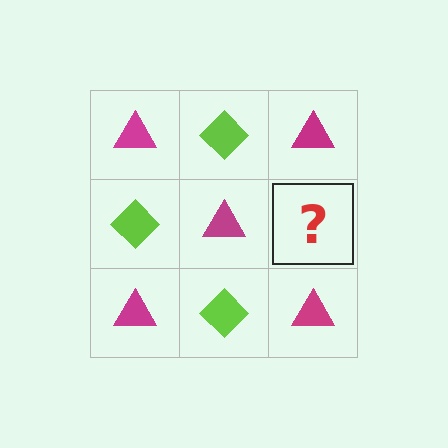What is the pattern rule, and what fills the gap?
The rule is that it alternates magenta triangle and lime diamond in a checkerboard pattern. The gap should be filled with a lime diamond.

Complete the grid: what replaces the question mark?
The question mark should be replaced with a lime diamond.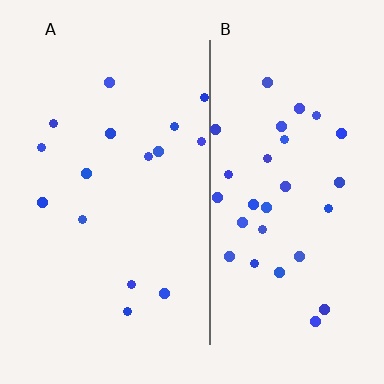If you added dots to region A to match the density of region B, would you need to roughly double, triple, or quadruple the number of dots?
Approximately double.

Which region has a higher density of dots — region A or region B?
B (the right).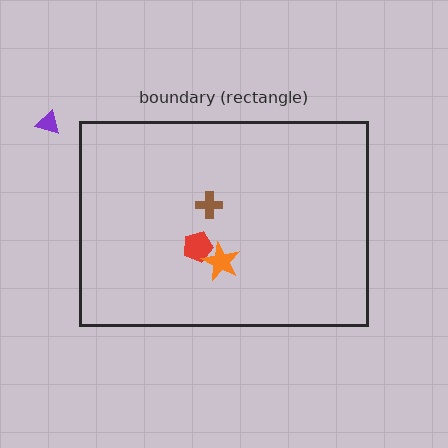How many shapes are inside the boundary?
3 inside, 1 outside.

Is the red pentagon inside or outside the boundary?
Inside.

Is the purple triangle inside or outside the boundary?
Outside.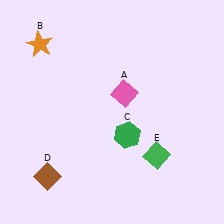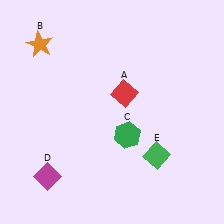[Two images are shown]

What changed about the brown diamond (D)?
In Image 1, D is brown. In Image 2, it changed to magenta.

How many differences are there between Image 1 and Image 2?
There are 2 differences between the two images.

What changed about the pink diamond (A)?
In Image 1, A is pink. In Image 2, it changed to red.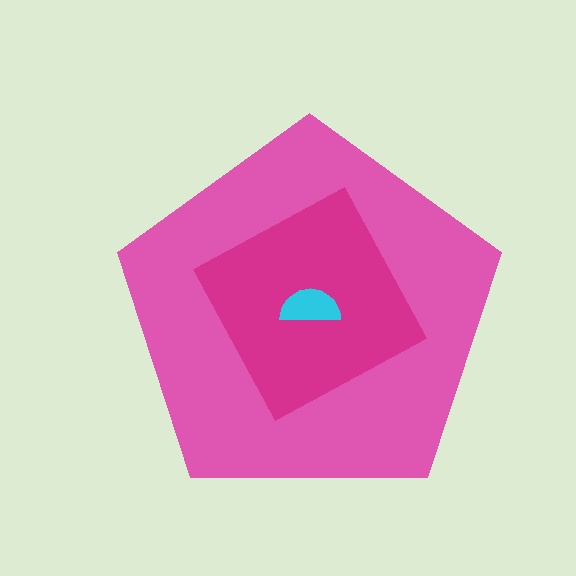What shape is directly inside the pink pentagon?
The magenta diamond.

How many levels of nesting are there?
3.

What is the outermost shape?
The pink pentagon.